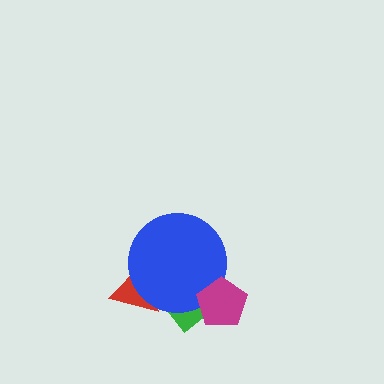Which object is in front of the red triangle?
The blue circle is in front of the red triangle.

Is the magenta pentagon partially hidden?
No, no other shape covers it.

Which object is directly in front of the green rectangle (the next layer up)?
The blue circle is directly in front of the green rectangle.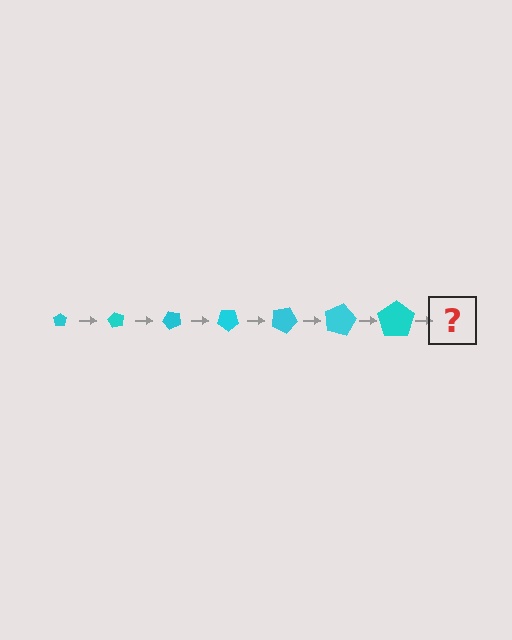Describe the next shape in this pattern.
It should be a pentagon, larger than the previous one and rotated 420 degrees from the start.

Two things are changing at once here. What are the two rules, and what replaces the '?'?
The two rules are that the pentagon grows larger each step and it rotates 60 degrees each step. The '?' should be a pentagon, larger than the previous one and rotated 420 degrees from the start.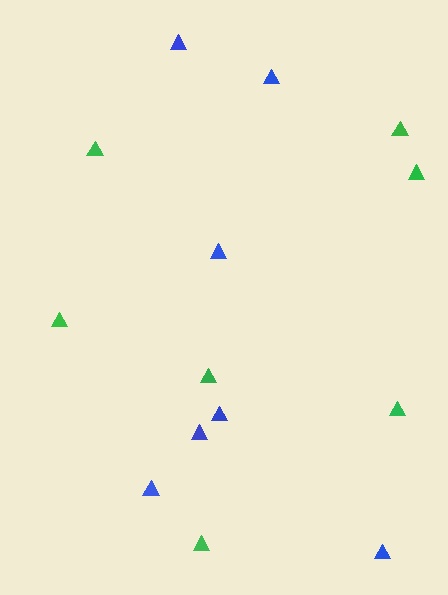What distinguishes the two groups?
There are 2 groups: one group of blue triangles (7) and one group of green triangles (7).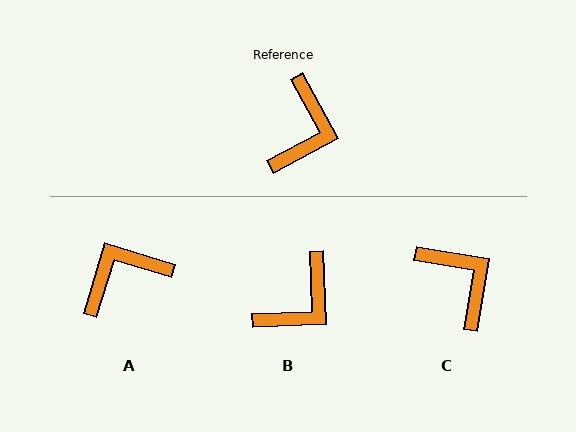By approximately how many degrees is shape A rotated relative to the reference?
Approximately 135 degrees counter-clockwise.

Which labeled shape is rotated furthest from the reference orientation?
A, about 135 degrees away.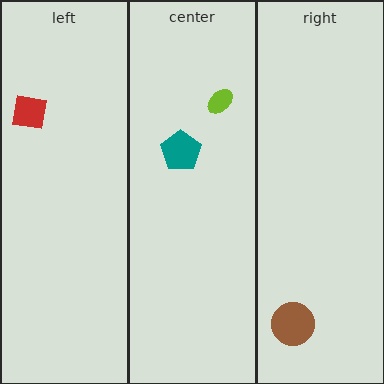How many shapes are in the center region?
2.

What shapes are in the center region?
The lime ellipse, the teal pentagon.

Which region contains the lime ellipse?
The center region.